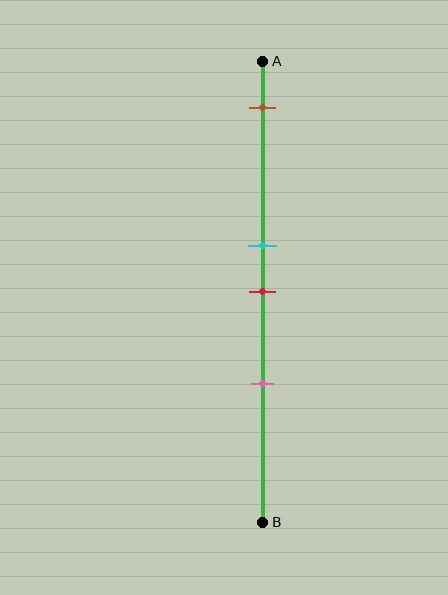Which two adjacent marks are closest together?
The cyan and red marks are the closest adjacent pair.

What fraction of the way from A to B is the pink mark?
The pink mark is approximately 70% (0.7) of the way from A to B.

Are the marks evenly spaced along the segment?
No, the marks are not evenly spaced.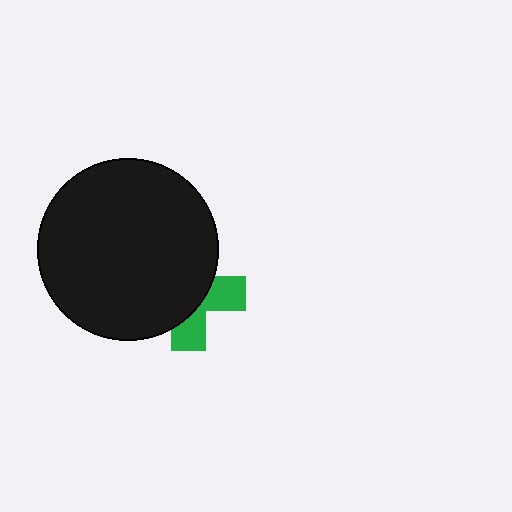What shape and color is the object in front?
The object in front is a black circle.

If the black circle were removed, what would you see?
You would see the complete green cross.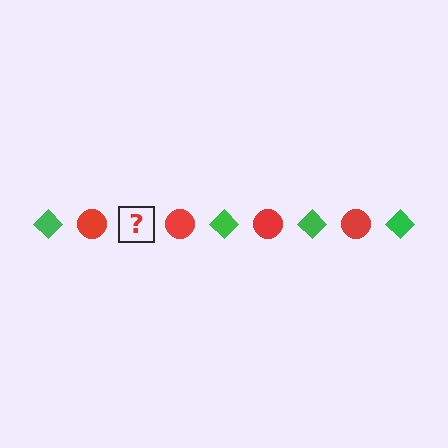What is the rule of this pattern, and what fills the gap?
The rule is that the pattern alternates between green diamond and red circle. The gap should be filled with a green diamond.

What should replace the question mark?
The question mark should be replaced with a green diamond.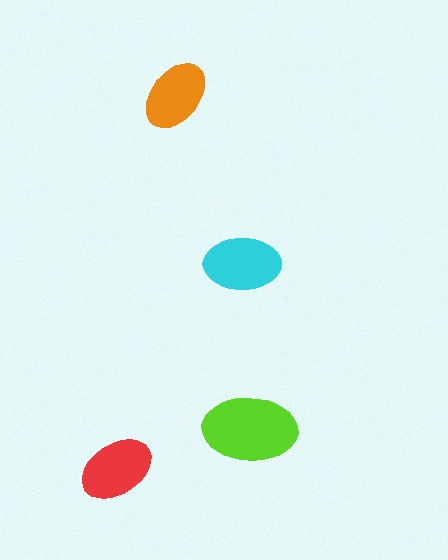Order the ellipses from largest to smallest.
the lime one, the cyan one, the red one, the orange one.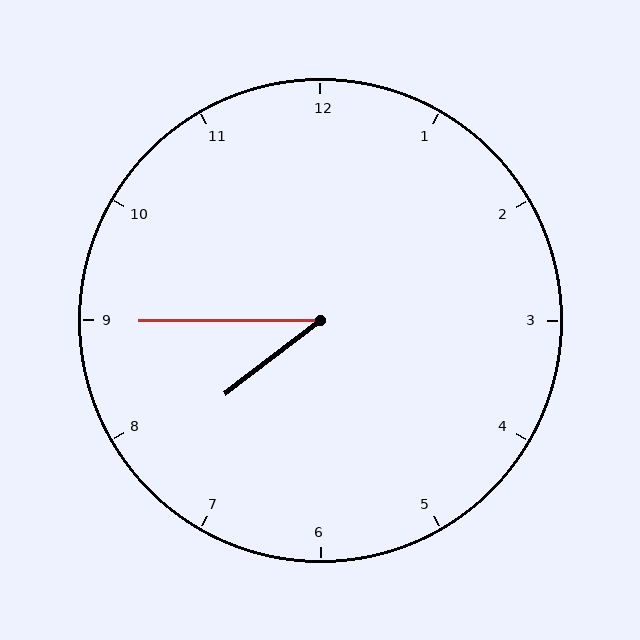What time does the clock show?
7:45.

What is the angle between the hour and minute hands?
Approximately 38 degrees.